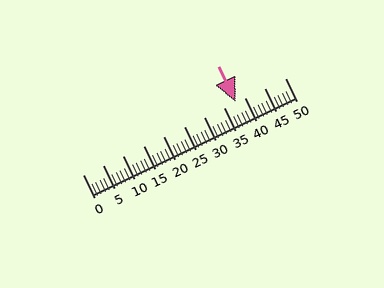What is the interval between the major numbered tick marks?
The major tick marks are spaced 5 units apart.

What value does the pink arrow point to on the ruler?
The pink arrow points to approximately 38.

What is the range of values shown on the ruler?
The ruler shows values from 0 to 50.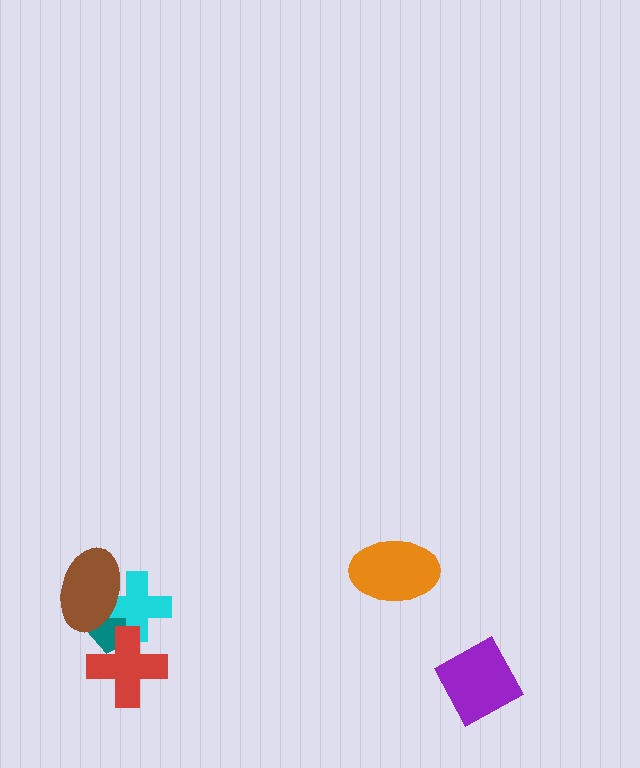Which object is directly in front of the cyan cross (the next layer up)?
The brown ellipse is directly in front of the cyan cross.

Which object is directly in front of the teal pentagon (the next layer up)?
The cyan cross is directly in front of the teal pentagon.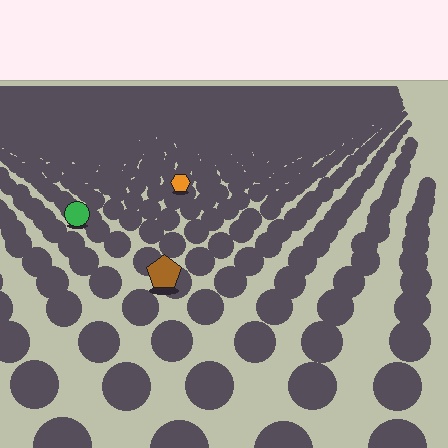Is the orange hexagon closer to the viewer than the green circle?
No. The green circle is closer — you can tell from the texture gradient: the ground texture is coarser near it.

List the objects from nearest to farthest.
From nearest to farthest: the brown pentagon, the green circle, the orange hexagon.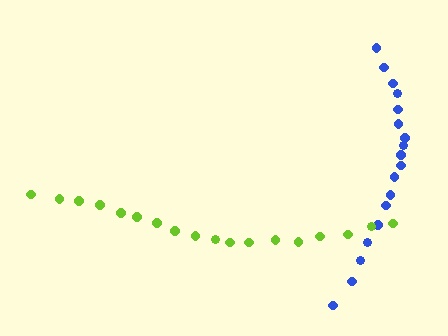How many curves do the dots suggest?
There are 2 distinct paths.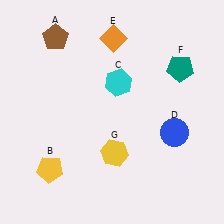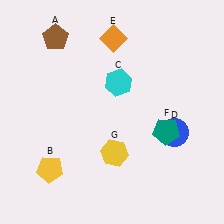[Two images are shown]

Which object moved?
The teal pentagon (F) moved down.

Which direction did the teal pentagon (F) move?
The teal pentagon (F) moved down.